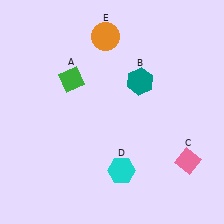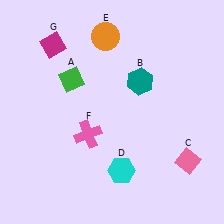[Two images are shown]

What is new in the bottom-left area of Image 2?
A pink cross (F) was added in the bottom-left area of Image 2.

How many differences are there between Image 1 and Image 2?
There are 2 differences between the two images.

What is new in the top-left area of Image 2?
A magenta diamond (G) was added in the top-left area of Image 2.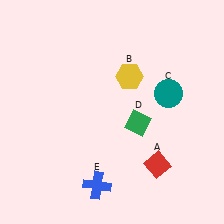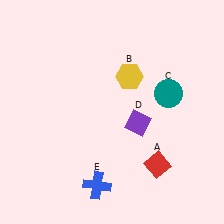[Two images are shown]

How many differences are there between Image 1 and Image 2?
There is 1 difference between the two images.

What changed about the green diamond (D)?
In Image 1, D is green. In Image 2, it changed to purple.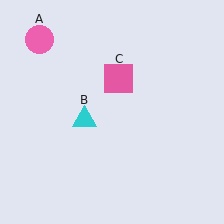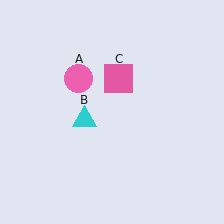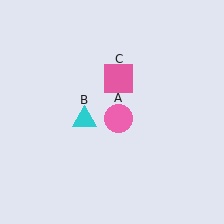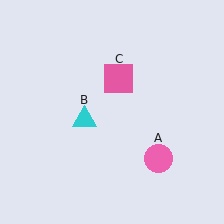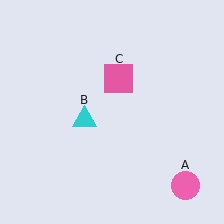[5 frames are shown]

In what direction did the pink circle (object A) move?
The pink circle (object A) moved down and to the right.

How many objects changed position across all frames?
1 object changed position: pink circle (object A).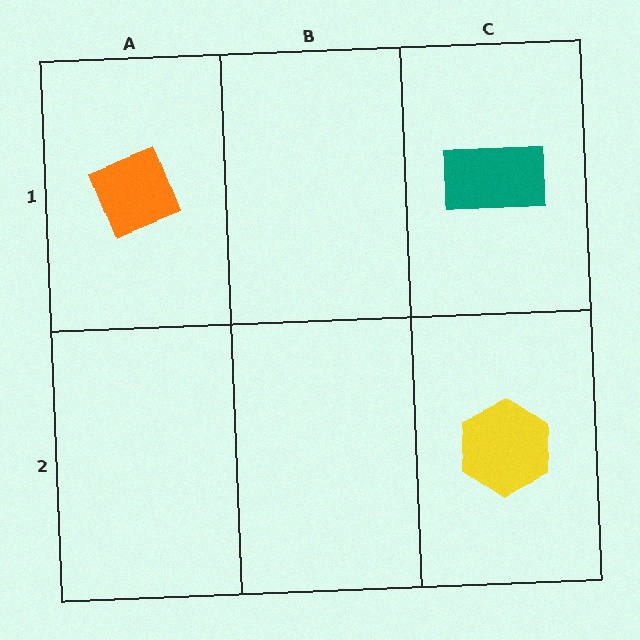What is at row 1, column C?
A teal rectangle.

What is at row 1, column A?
An orange diamond.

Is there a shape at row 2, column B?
No, that cell is empty.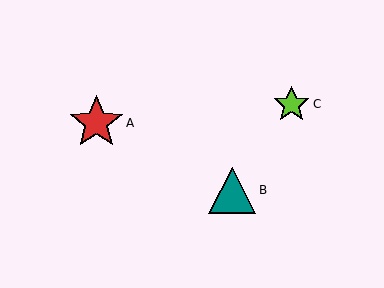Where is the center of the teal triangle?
The center of the teal triangle is at (232, 190).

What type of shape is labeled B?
Shape B is a teal triangle.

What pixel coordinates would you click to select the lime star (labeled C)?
Click at (292, 104) to select the lime star C.